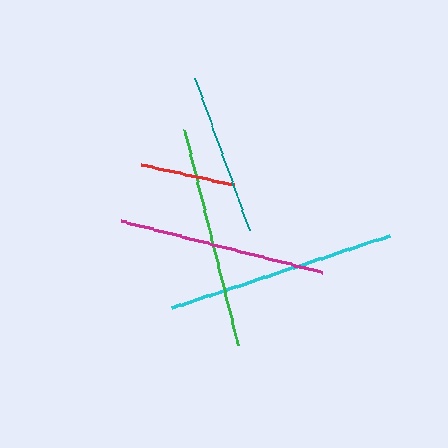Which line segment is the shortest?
The red line is the shortest at approximately 96 pixels.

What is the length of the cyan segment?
The cyan segment is approximately 229 pixels long.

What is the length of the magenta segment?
The magenta segment is approximately 209 pixels long.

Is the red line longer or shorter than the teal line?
The teal line is longer than the red line.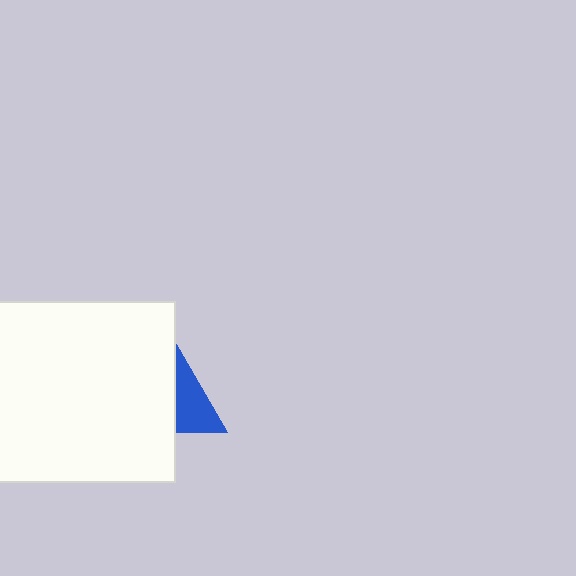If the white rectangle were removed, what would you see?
You would see the complete blue triangle.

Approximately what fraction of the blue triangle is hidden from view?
Roughly 56% of the blue triangle is hidden behind the white rectangle.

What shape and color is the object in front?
The object in front is a white rectangle.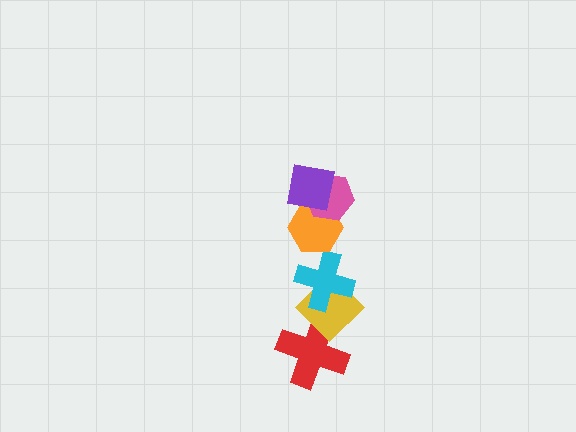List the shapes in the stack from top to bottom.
From top to bottom: the purple square, the pink hexagon, the orange hexagon, the cyan cross, the yellow diamond, the red cross.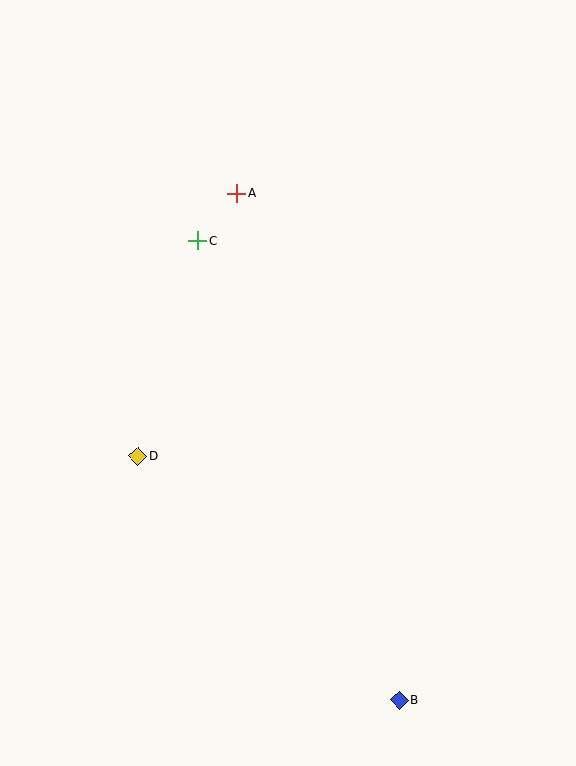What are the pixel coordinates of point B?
Point B is at (399, 700).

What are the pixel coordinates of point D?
Point D is at (138, 456).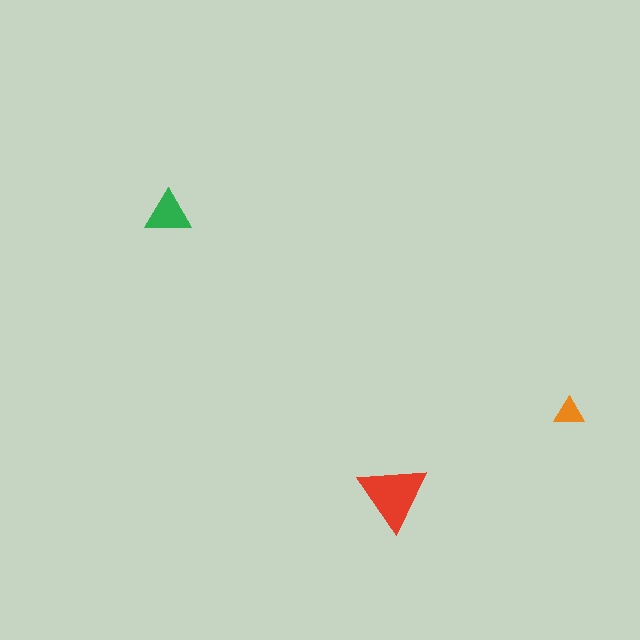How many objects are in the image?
There are 3 objects in the image.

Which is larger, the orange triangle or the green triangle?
The green one.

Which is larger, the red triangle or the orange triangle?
The red one.